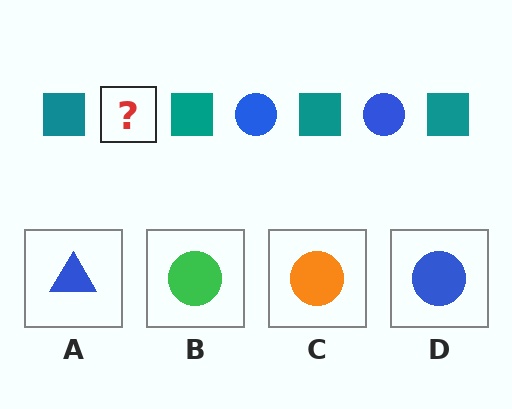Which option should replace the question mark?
Option D.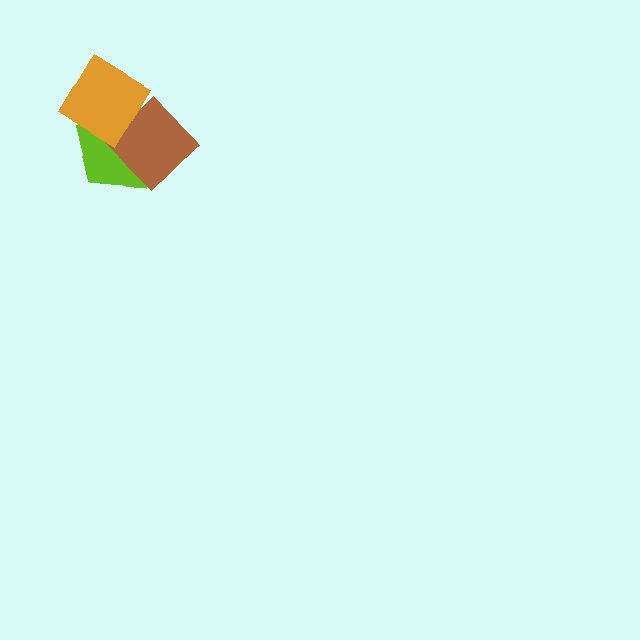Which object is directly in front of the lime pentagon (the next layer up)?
The brown diamond is directly in front of the lime pentagon.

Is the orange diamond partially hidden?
No, no other shape covers it.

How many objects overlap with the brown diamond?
2 objects overlap with the brown diamond.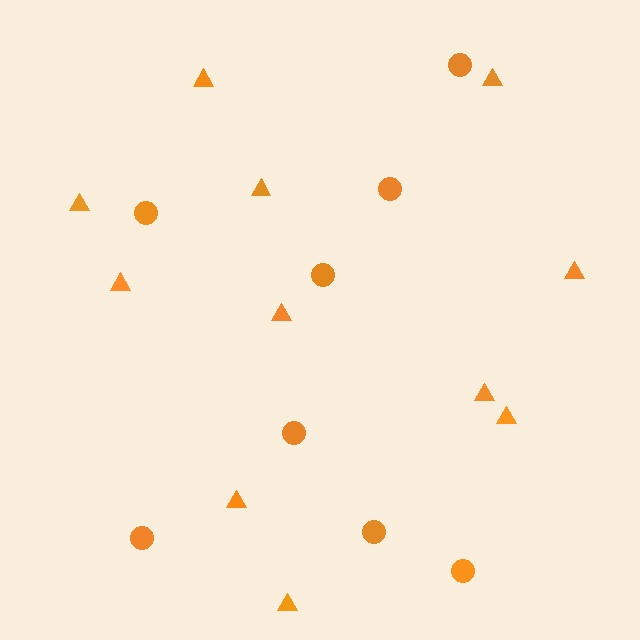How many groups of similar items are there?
There are 2 groups: one group of triangles (11) and one group of circles (8).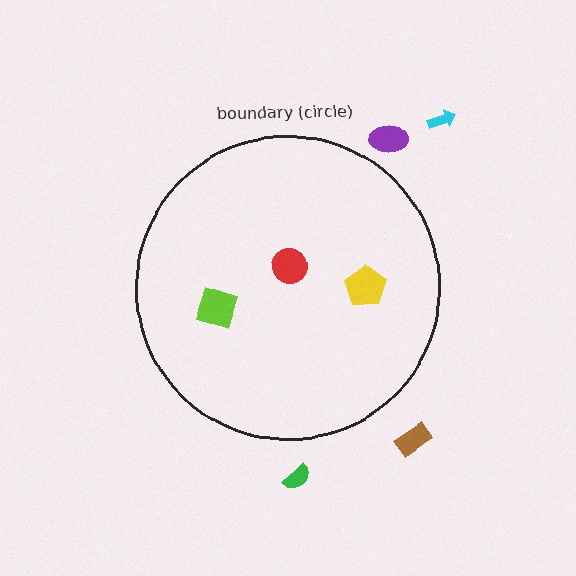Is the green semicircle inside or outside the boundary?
Outside.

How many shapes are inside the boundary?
3 inside, 4 outside.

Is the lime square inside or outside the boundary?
Inside.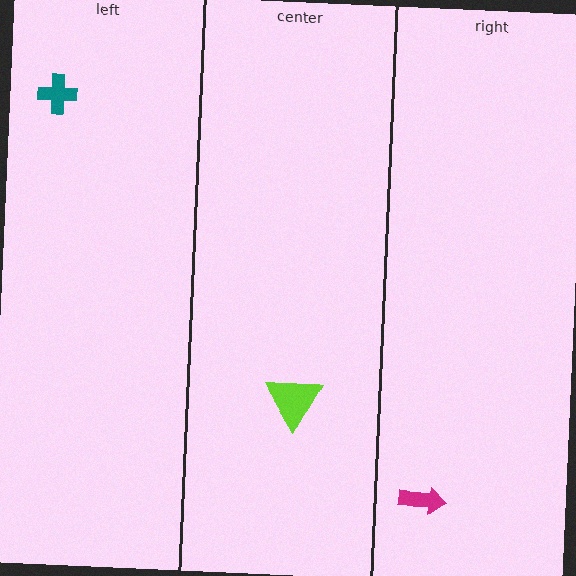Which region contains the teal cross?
The left region.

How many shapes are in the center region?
1.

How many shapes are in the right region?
1.